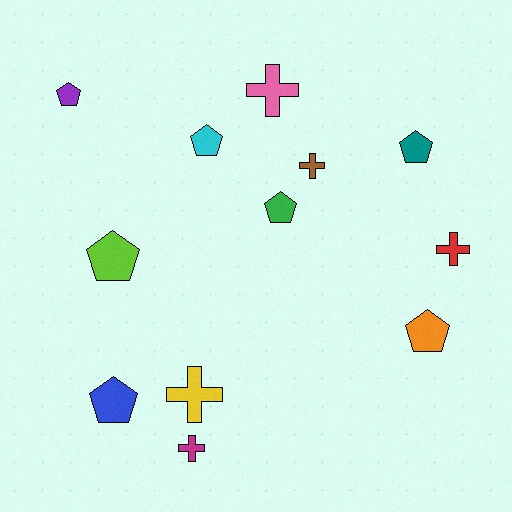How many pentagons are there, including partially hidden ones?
There are 7 pentagons.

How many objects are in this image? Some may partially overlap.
There are 12 objects.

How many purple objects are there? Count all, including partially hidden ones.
There is 1 purple object.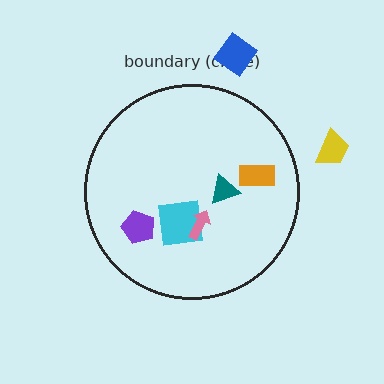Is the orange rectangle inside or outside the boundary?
Inside.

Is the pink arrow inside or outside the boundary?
Inside.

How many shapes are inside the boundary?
5 inside, 2 outside.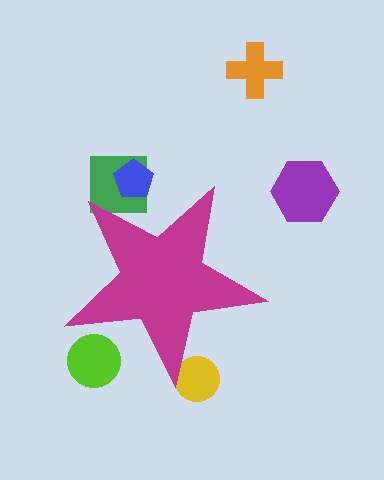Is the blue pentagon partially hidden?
Yes, the blue pentagon is partially hidden behind the magenta star.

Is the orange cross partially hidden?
No, the orange cross is fully visible.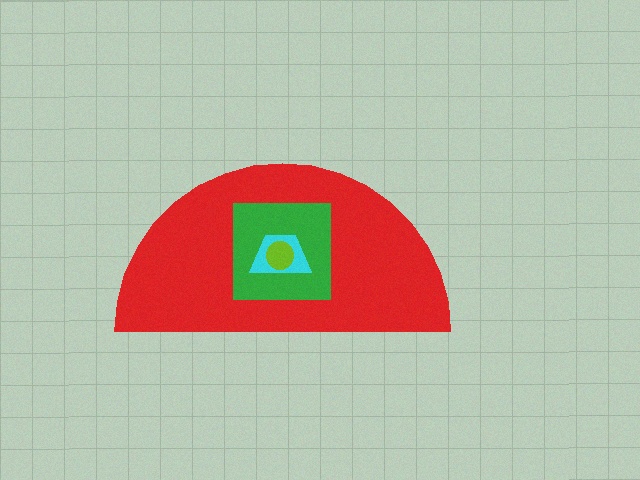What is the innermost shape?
The lime circle.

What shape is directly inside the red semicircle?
The green square.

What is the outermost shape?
The red semicircle.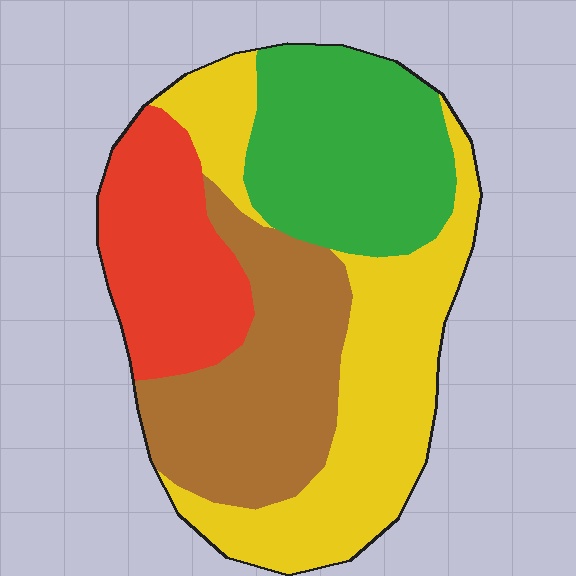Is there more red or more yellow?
Yellow.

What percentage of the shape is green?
Green covers about 25% of the shape.